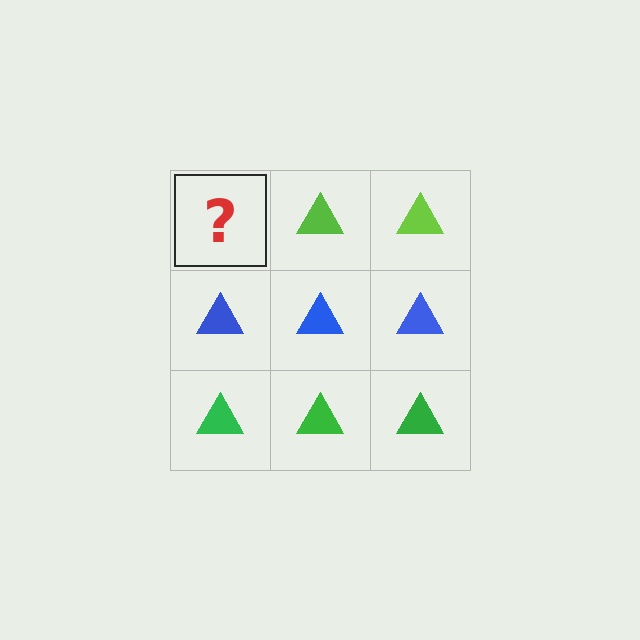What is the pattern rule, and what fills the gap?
The rule is that each row has a consistent color. The gap should be filled with a lime triangle.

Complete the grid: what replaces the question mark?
The question mark should be replaced with a lime triangle.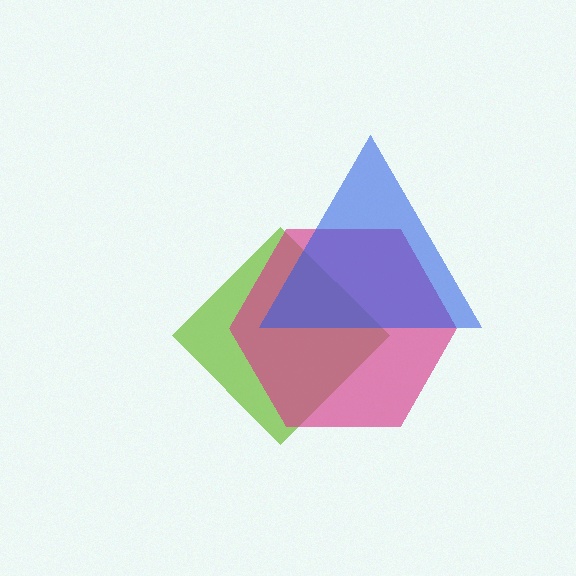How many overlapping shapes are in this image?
There are 3 overlapping shapes in the image.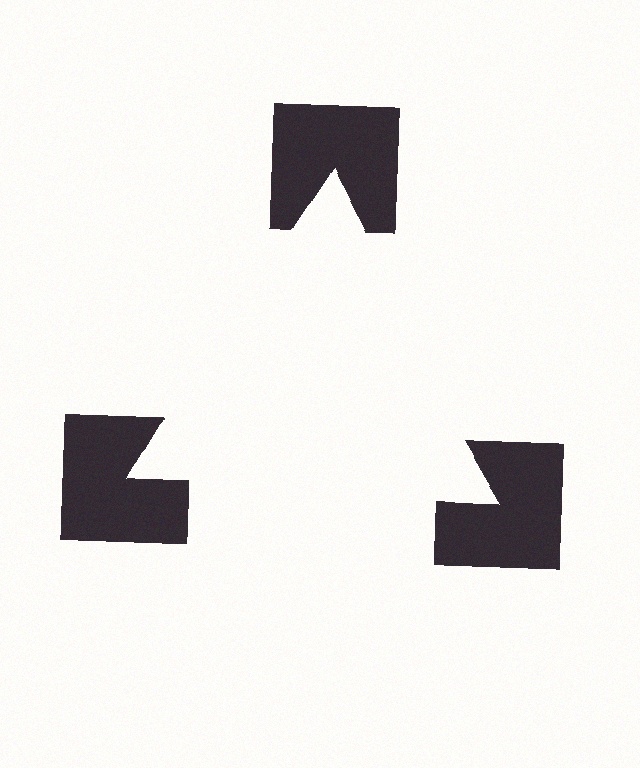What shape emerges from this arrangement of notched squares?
An illusory triangle — its edges are inferred from the aligned wedge cuts in the notched squares, not physically drawn.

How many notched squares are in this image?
There are 3 — one at each vertex of the illusory triangle.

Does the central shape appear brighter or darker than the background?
It typically appears slightly brighter than the background, even though no actual brightness change is drawn.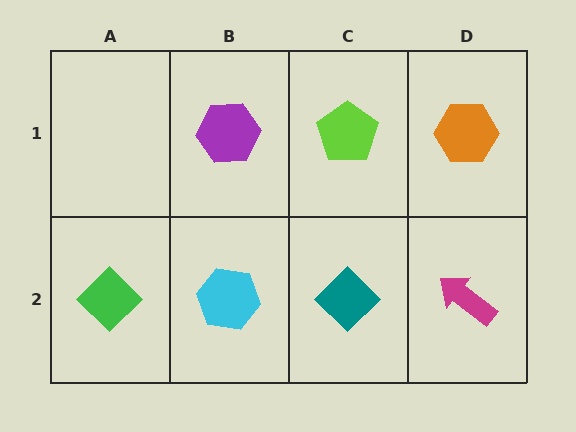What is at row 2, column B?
A cyan hexagon.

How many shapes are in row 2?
4 shapes.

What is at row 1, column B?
A purple hexagon.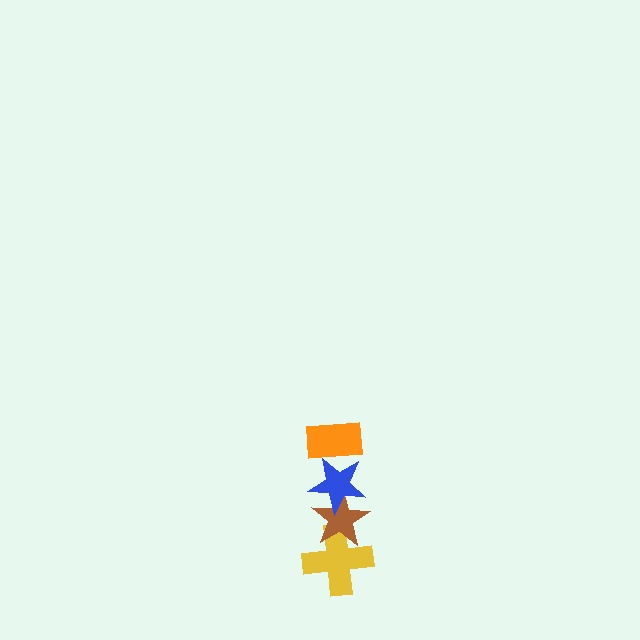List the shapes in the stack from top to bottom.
From top to bottom: the orange rectangle, the blue star, the brown star, the yellow cross.